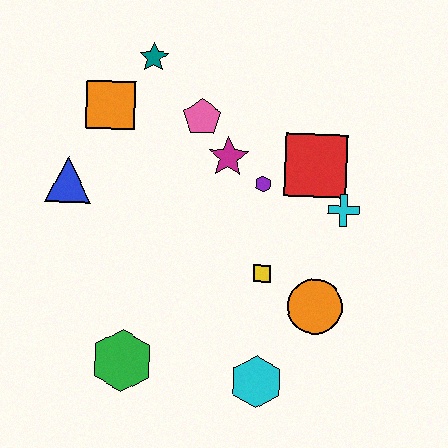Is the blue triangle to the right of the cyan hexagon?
No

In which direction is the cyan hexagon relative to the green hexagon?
The cyan hexagon is to the right of the green hexagon.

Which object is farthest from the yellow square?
The teal star is farthest from the yellow square.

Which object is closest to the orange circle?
The yellow square is closest to the orange circle.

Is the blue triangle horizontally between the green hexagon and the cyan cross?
No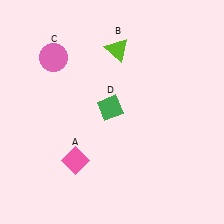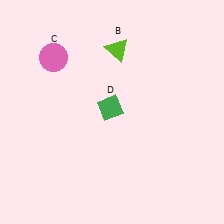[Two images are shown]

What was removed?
The pink diamond (A) was removed in Image 2.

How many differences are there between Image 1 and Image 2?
There is 1 difference between the two images.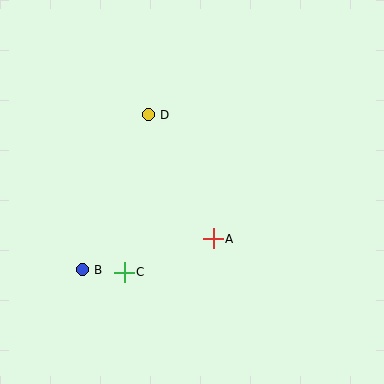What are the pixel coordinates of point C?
Point C is at (124, 272).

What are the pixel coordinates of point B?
Point B is at (82, 270).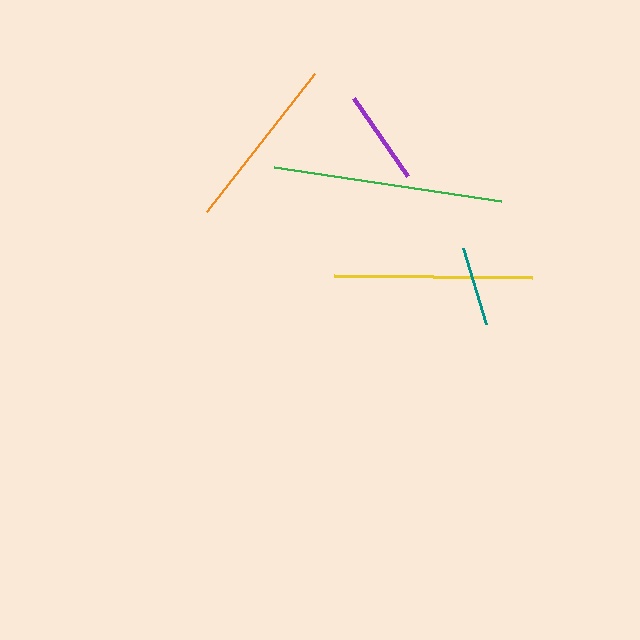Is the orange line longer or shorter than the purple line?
The orange line is longer than the purple line.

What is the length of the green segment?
The green segment is approximately 229 pixels long.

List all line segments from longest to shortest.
From longest to shortest: green, yellow, orange, purple, teal.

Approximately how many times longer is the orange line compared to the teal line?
The orange line is approximately 2.2 times the length of the teal line.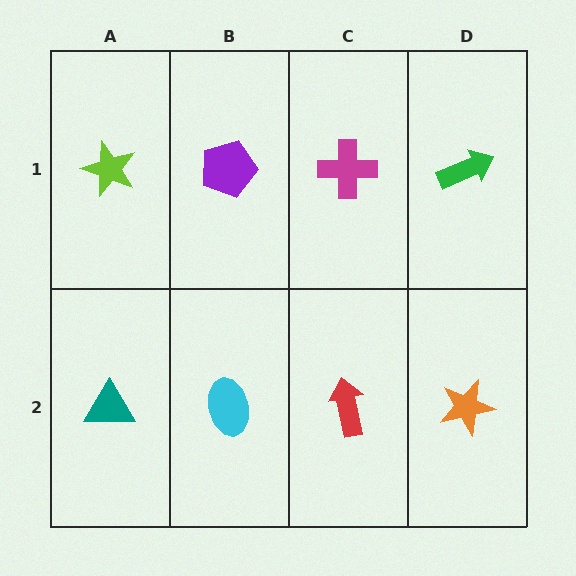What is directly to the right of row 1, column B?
A magenta cross.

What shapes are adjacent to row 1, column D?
An orange star (row 2, column D), a magenta cross (row 1, column C).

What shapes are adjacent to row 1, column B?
A cyan ellipse (row 2, column B), a lime star (row 1, column A), a magenta cross (row 1, column C).